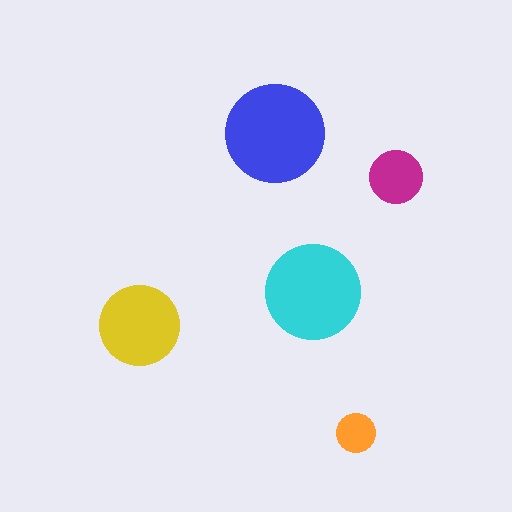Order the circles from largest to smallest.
the blue one, the cyan one, the yellow one, the magenta one, the orange one.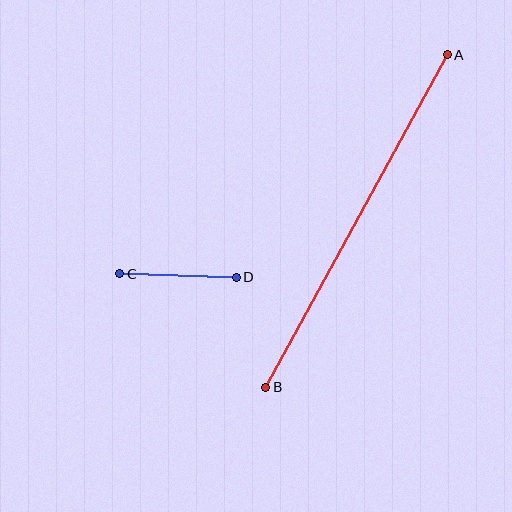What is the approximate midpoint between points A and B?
The midpoint is at approximately (357, 221) pixels.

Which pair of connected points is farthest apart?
Points A and B are farthest apart.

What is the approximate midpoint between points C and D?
The midpoint is at approximately (178, 276) pixels.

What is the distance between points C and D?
The distance is approximately 116 pixels.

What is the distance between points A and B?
The distance is approximately 379 pixels.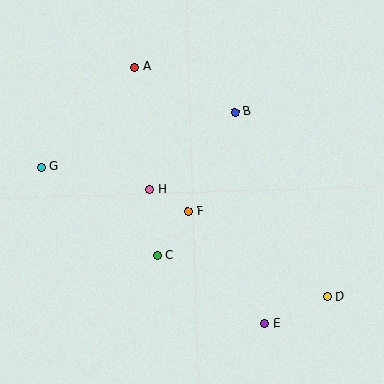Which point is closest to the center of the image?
Point F at (188, 212) is closest to the center.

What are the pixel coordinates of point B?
Point B is at (235, 112).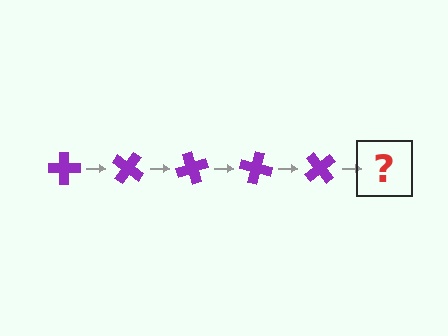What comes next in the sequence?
The next element should be a purple cross rotated 175 degrees.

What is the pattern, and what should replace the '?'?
The pattern is that the cross rotates 35 degrees each step. The '?' should be a purple cross rotated 175 degrees.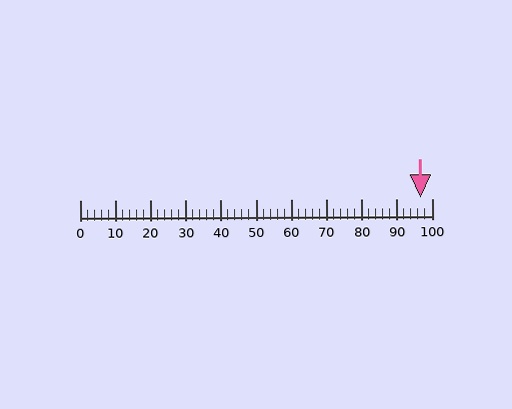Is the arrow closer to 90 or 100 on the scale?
The arrow is closer to 100.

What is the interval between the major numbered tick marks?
The major tick marks are spaced 10 units apart.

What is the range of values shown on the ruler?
The ruler shows values from 0 to 100.